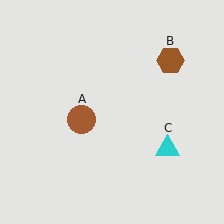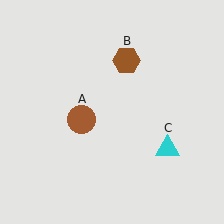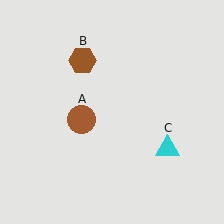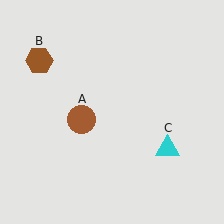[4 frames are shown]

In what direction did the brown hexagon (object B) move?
The brown hexagon (object B) moved left.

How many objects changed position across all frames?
1 object changed position: brown hexagon (object B).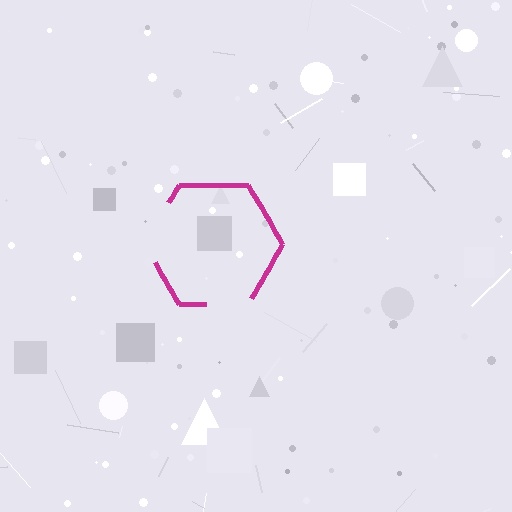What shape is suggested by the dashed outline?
The dashed outline suggests a hexagon.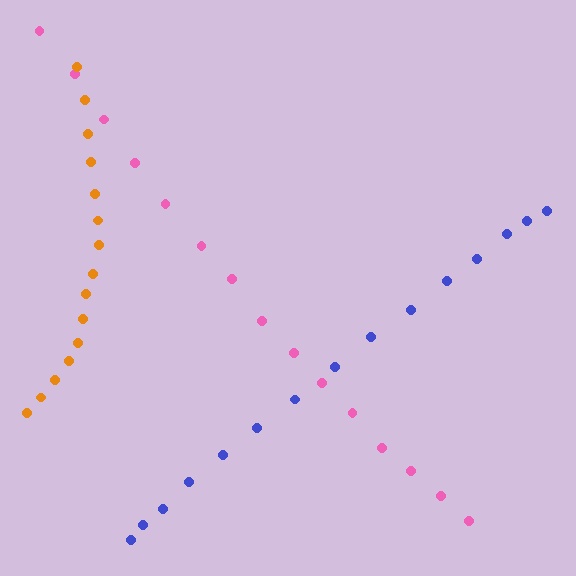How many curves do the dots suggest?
There are 3 distinct paths.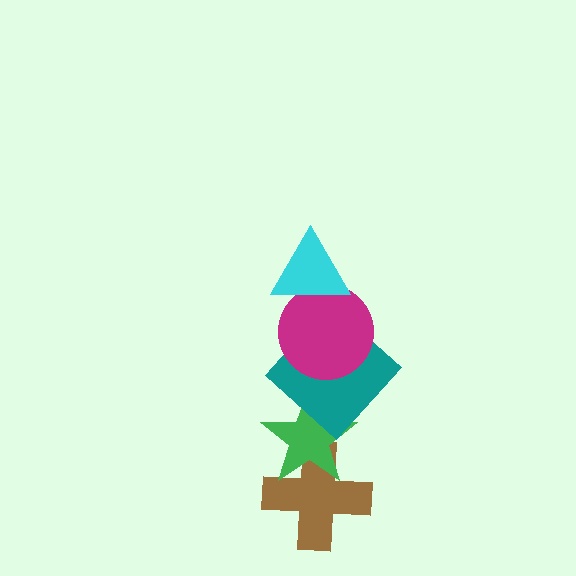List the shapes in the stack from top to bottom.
From top to bottom: the cyan triangle, the magenta circle, the teal diamond, the green star, the brown cross.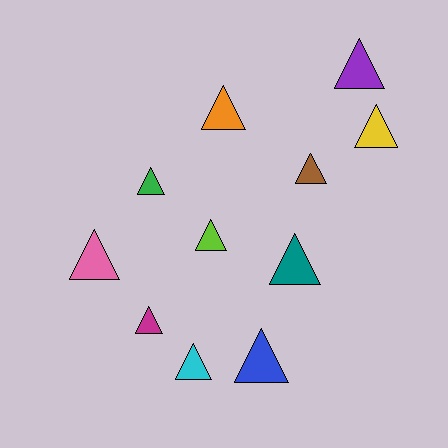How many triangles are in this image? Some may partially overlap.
There are 11 triangles.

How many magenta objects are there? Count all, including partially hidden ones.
There is 1 magenta object.